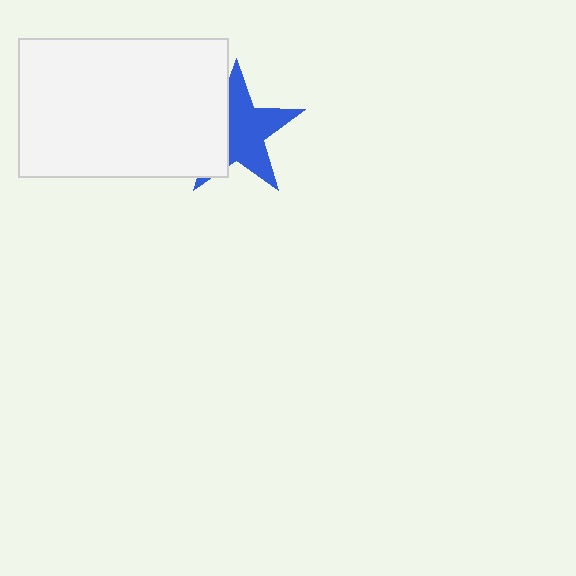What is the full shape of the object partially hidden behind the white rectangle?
The partially hidden object is a blue star.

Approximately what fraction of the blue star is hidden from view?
Roughly 38% of the blue star is hidden behind the white rectangle.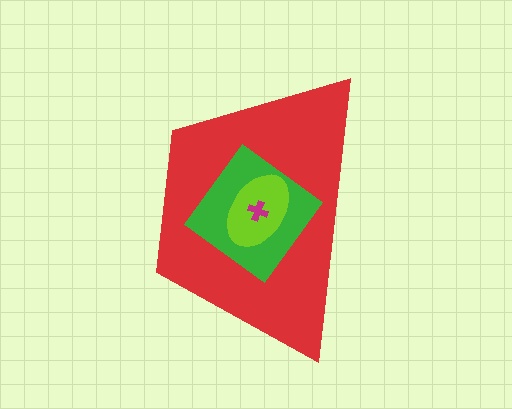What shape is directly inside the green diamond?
The lime ellipse.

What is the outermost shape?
The red trapezoid.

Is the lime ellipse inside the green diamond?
Yes.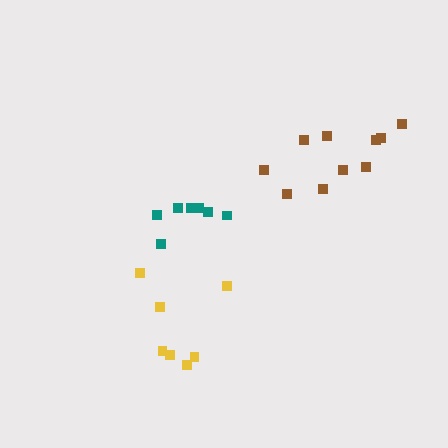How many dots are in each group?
Group 1: 7 dots, Group 2: 10 dots, Group 3: 7 dots (24 total).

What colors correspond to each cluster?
The clusters are colored: yellow, brown, teal.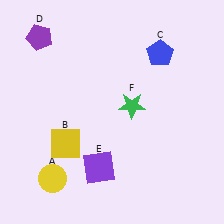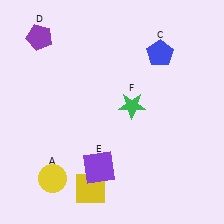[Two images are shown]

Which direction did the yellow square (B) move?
The yellow square (B) moved down.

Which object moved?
The yellow square (B) moved down.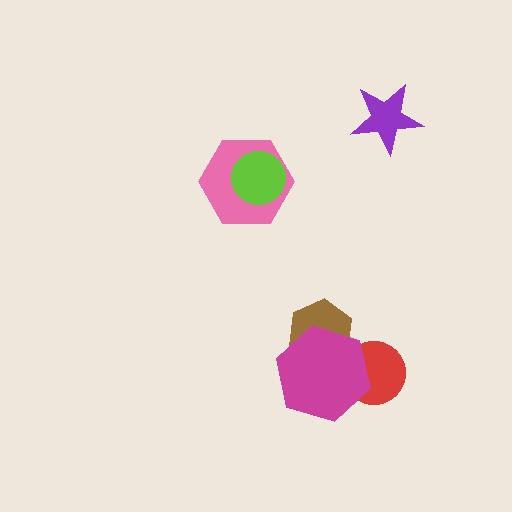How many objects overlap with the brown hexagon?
1 object overlaps with the brown hexagon.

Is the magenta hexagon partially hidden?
No, no other shape covers it.